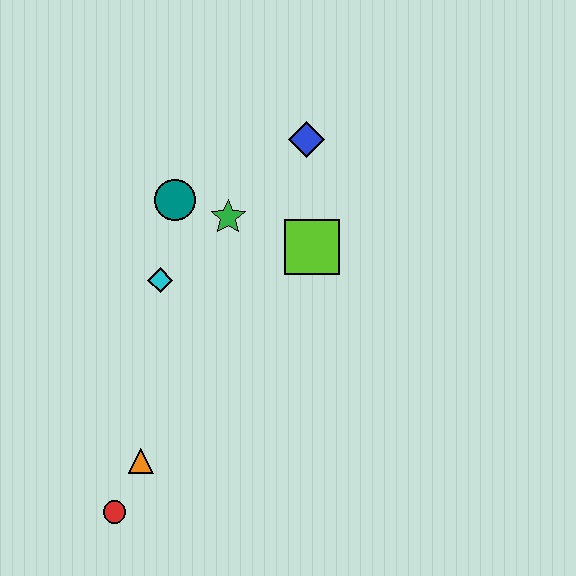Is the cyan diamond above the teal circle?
No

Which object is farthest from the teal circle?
The red circle is farthest from the teal circle.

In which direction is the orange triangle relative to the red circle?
The orange triangle is above the red circle.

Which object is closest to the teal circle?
The green star is closest to the teal circle.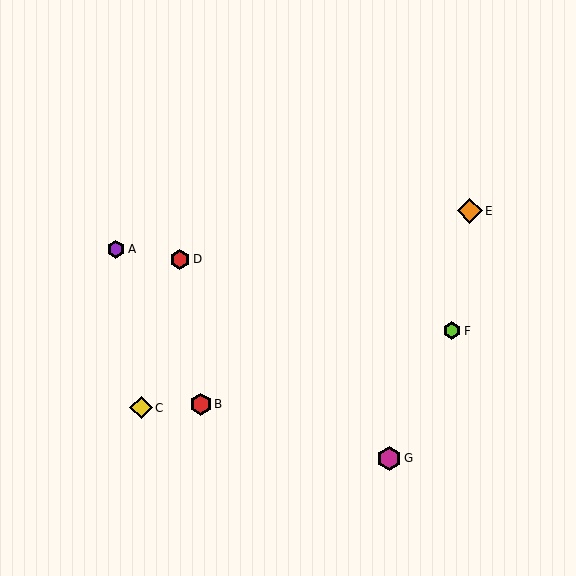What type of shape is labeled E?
Shape E is an orange diamond.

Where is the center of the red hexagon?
The center of the red hexagon is at (180, 260).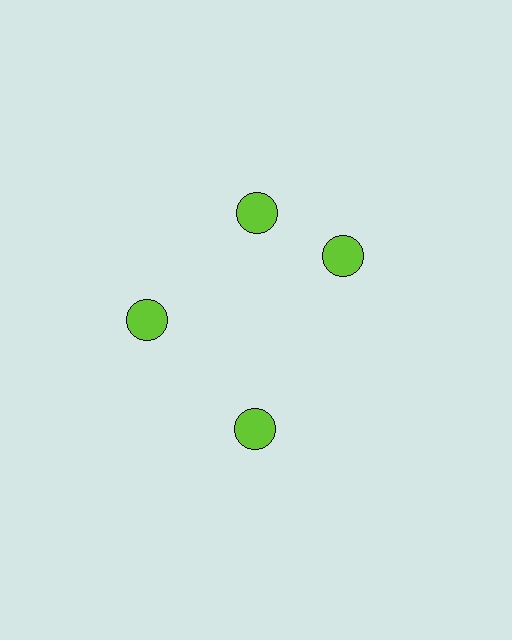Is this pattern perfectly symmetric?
No. The 4 lime circles are arranged in a ring, but one element near the 3 o'clock position is rotated out of alignment along the ring, breaking the 4-fold rotational symmetry.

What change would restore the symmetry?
The symmetry would be restored by rotating it back into even spacing with its neighbors so that all 4 circles sit at equal angles and equal distance from the center.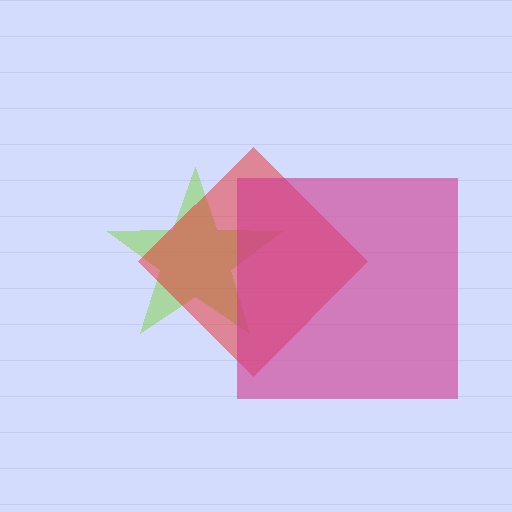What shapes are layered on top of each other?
The layered shapes are: a lime star, a red diamond, a magenta square.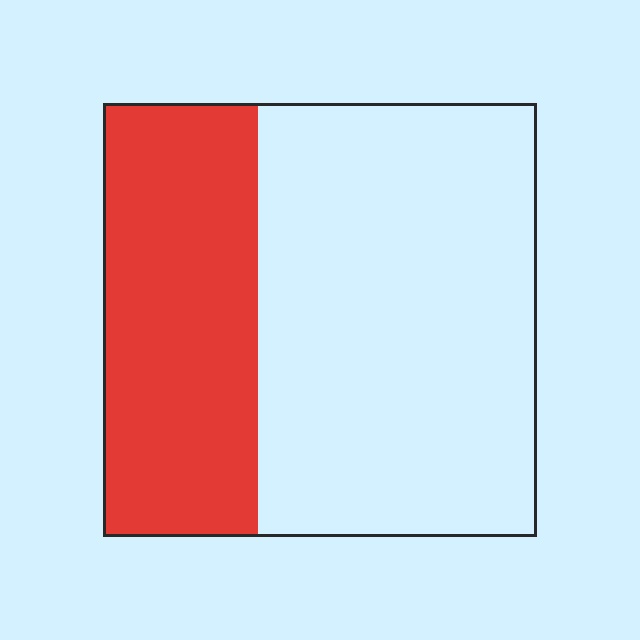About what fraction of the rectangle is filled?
About three eighths (3/8).